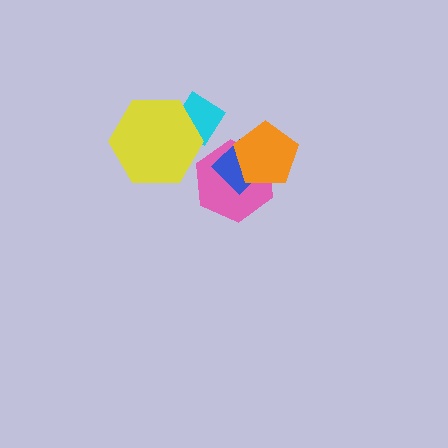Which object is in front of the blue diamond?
The orange pentagon is in front of the blue diamond.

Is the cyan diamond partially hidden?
Yes, it is partially covered by another shape.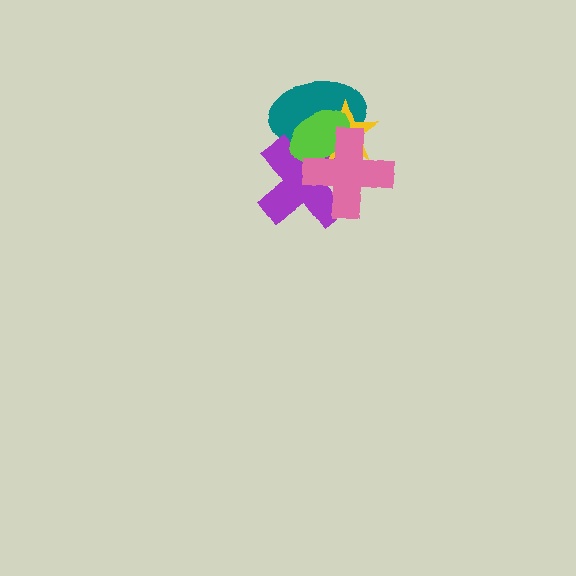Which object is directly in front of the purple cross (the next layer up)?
The yellow star is directly in front of the purple cross.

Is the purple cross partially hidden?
Yes, it is partially covered by another shape.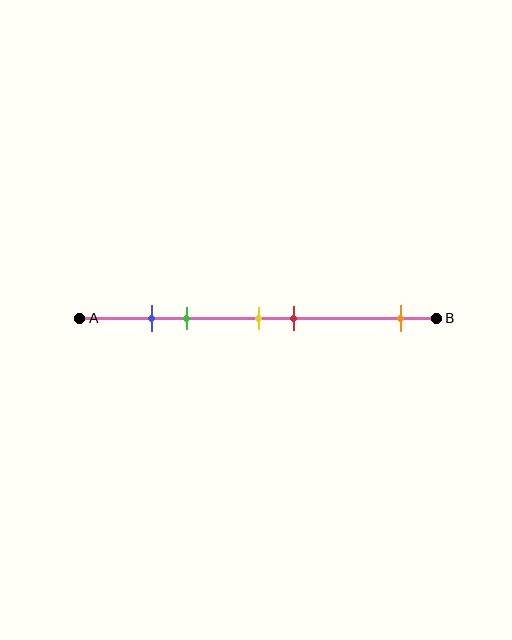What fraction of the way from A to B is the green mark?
The green mark is approximately 30% (0.3) of the way from A to B.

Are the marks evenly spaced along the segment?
No, the marks are not evenly spaced.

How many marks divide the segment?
There are 5 marks dividing the segment.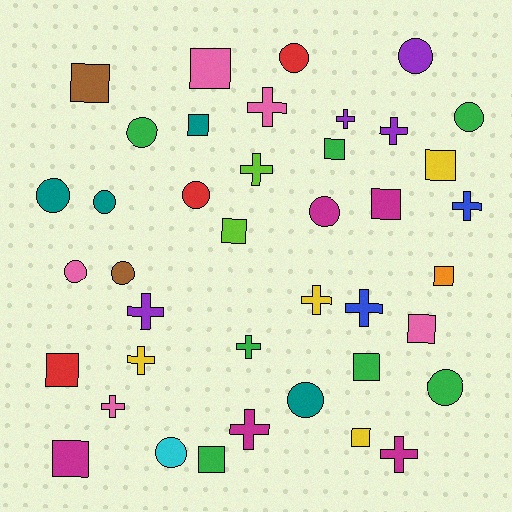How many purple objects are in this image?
There are 4 purple objects.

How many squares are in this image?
There are 14 squares.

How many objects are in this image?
There are 40 objects.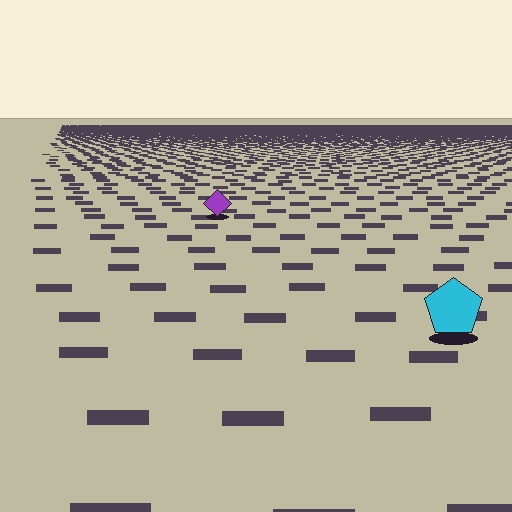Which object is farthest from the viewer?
The purple diamond is farthest from the viewer. It appears smaller and the ground texture around it is denser.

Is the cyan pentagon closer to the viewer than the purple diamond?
Yes. The cyan pentagon is closer — you can tell from the texture gradient: the ground texture is coarser near it.